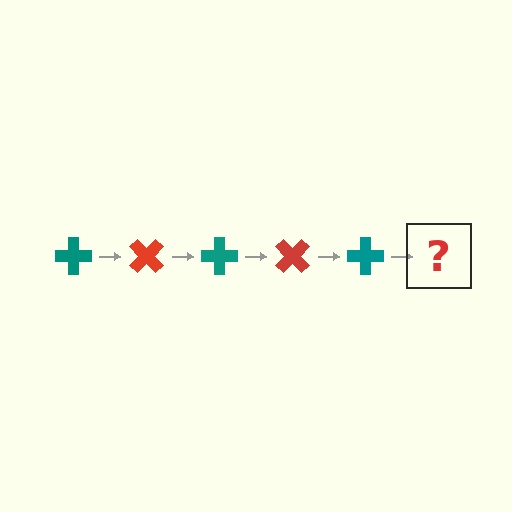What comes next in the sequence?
The next element should be a red cross, rotated 225 degrees from the start.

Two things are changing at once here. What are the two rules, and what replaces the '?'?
The two rules are that it rotates 45 degrees each step and the color cycles through teal and red. The '?' should be a red cross, rotated 225 degrees from the start.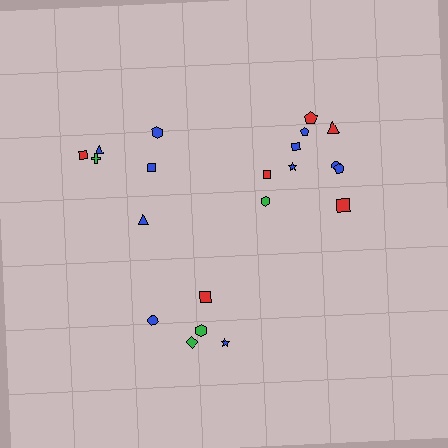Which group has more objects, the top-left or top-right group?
The top-right group.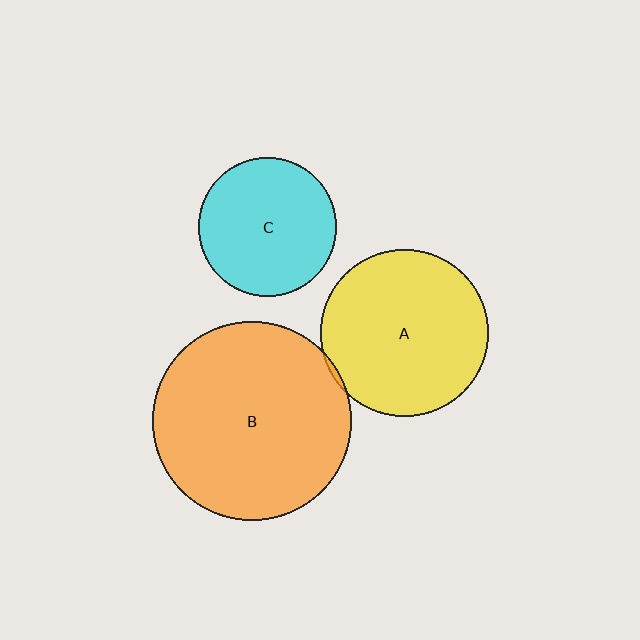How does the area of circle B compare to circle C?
Approximately 2.1 times.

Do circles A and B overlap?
Yes.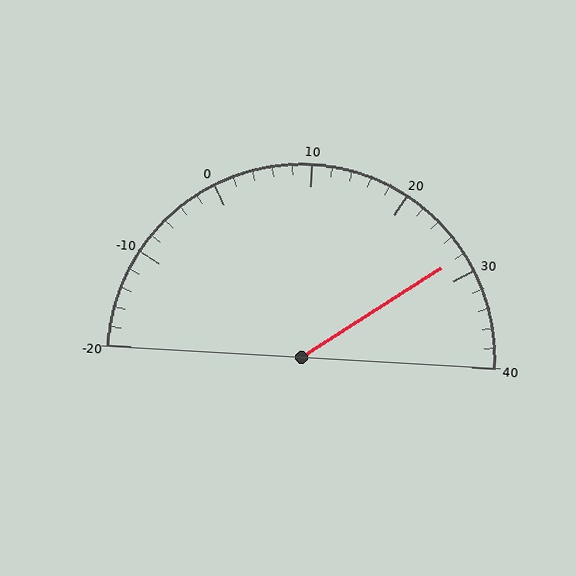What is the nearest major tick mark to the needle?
The nearest major tick mark is 30.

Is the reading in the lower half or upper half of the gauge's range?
The reading is in the upper half of the range (-20 to 40).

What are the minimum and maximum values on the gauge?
The gauge ranges from -20 to 40.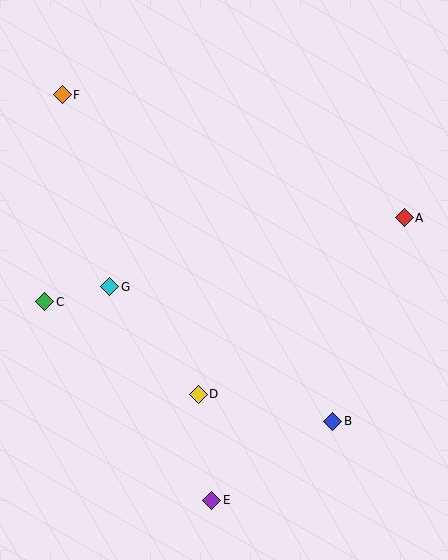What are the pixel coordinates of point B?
Point B is at (333, 421).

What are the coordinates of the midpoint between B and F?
The midpoint between B and F is at (198, 258).